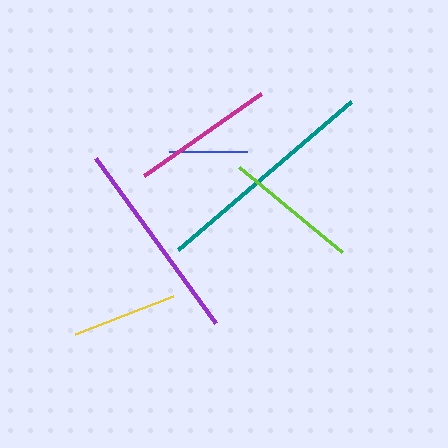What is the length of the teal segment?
The teal segment is approximately 227 pixels long.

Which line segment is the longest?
The teal line is the longest at approximately 227 pixels.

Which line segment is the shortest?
The blue line is the shortest at approximately 78 pixels.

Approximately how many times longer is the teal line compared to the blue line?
The teal line is approximately 2.9 times the length of the blue line.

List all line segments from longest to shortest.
From longest to shortest: teal, purple, magenta, lime, yellow, blue.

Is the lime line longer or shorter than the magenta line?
The magenta line is longer than the lime line.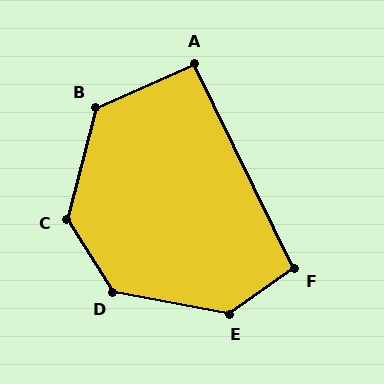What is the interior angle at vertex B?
Approximately 128 degrees (obtuse).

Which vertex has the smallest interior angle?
A, at approximately 92 degrees.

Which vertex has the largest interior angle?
E, at approximately 134 degrees.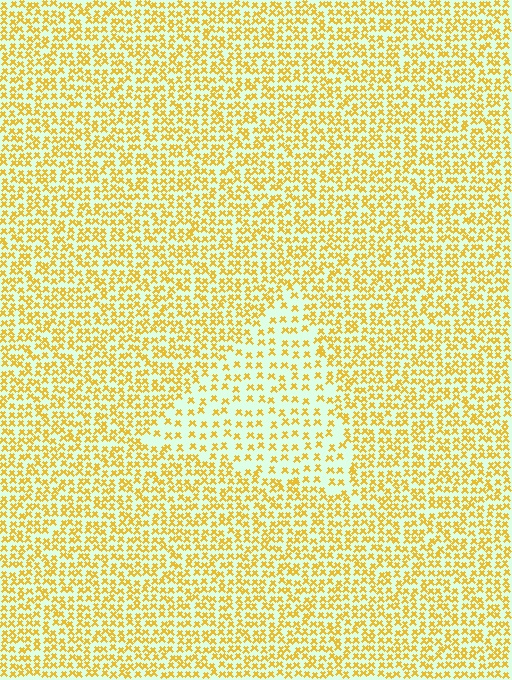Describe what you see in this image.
The image contains small yellow elements arranged at two different densities. A triangle-shaped region is visible where the elements are less densely packed than the surrounding area.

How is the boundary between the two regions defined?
The boundary is defined by a change in element density (approximately 1.9x ratio). All elements are the same color, size, and shape.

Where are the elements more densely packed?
The elements are more densely packed outside the triangle boundary.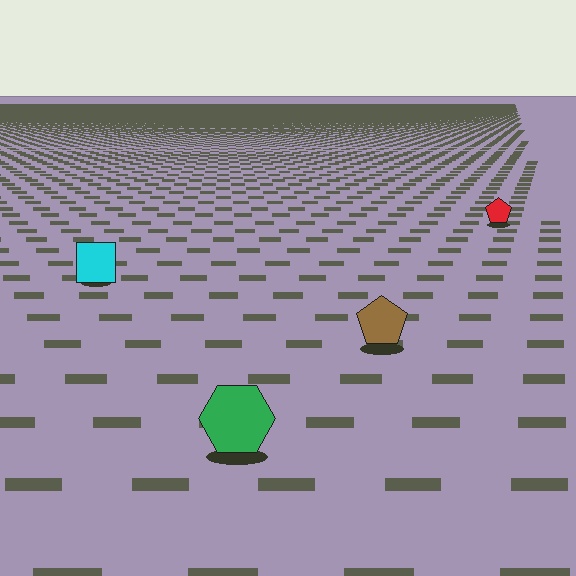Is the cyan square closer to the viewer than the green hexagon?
No. The green hexagon is closer — you can tell from the texture gradient: the ground texture is coarser near it.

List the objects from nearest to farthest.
From nearest to farthest: the green hexagon, the brown pentagon, the cyan square, the red pentagon.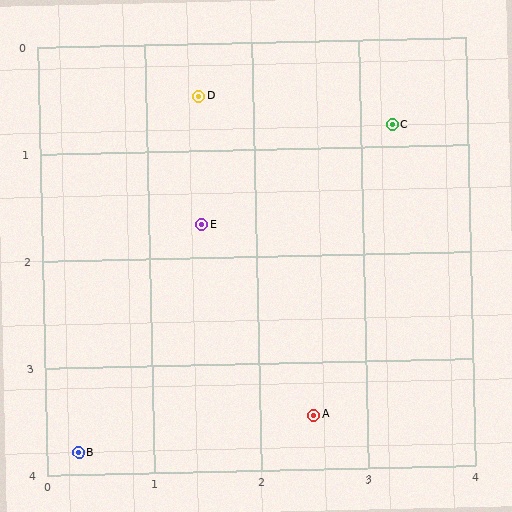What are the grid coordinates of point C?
Point C is at approximately (3.3, 0.8).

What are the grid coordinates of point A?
Point A is at approximately (2.5, 3.5).